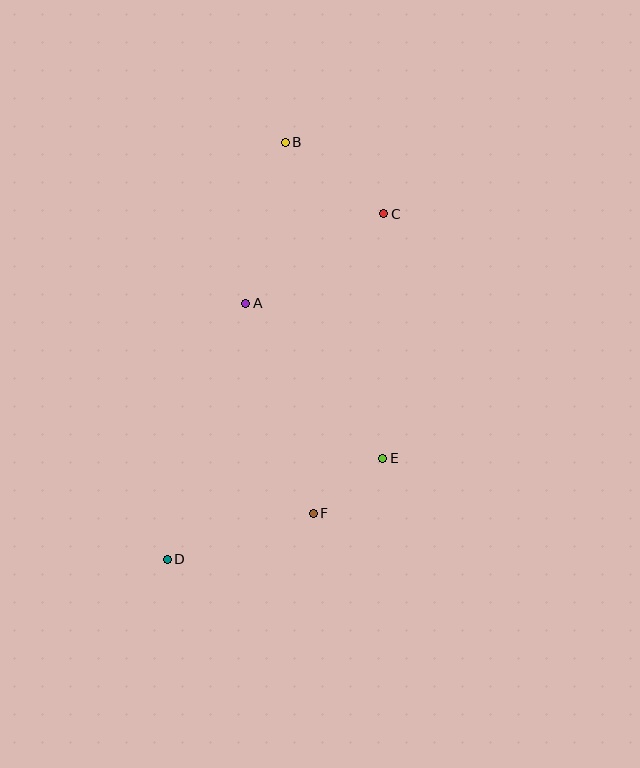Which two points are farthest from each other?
Points B and D are farthest from each other.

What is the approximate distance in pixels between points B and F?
The distance between B and F is approximately 372 pixels.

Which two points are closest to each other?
Points E and F are closest to each other.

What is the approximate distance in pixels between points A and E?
The distance between A and E is approximately 207 pixels.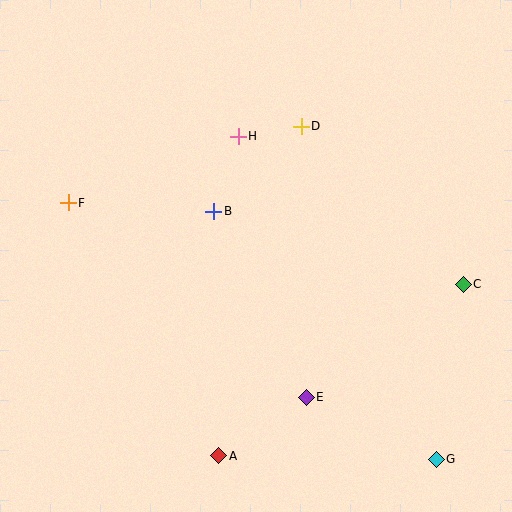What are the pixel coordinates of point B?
Point B is at (214, 211).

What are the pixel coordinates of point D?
Point D is at (301, 126).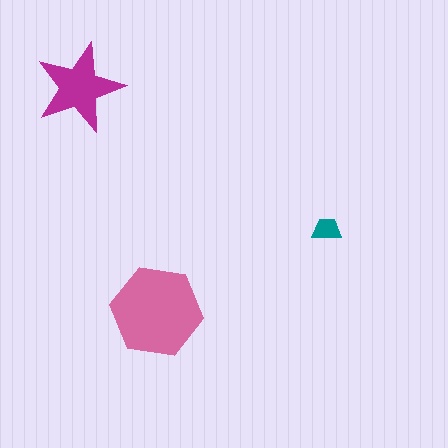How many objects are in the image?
There are 3 objects in the image.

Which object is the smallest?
The teal trapezoid.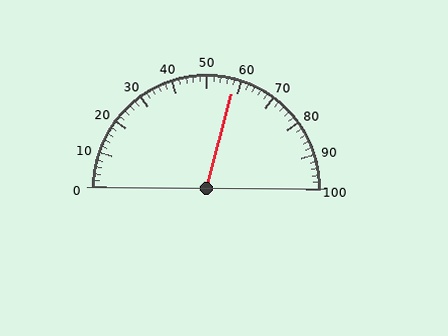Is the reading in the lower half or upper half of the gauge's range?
The reading is in the upper half of the range (0 to 100).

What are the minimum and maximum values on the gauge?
The gauge ranges from 0 to 100.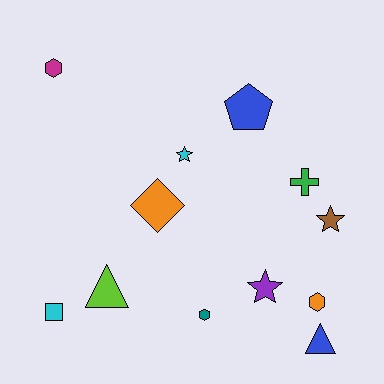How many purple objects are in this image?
There is 1 purple object.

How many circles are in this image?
There are no circles.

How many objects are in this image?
There are 12 objects.